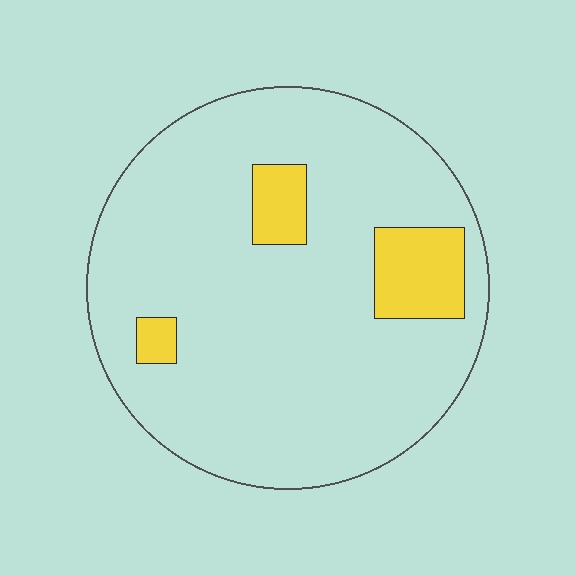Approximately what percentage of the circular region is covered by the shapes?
Approximately 10%.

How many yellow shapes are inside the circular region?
3.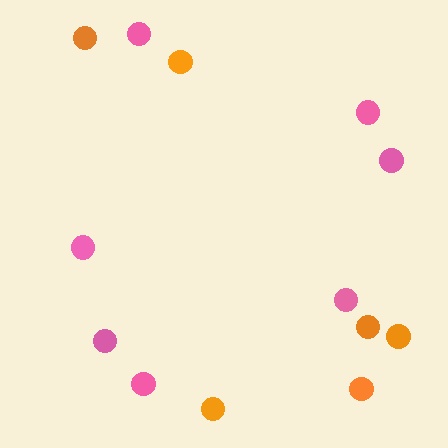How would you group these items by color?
There are 2 groups: one group of pink circles (7) and one group of orange circles (6).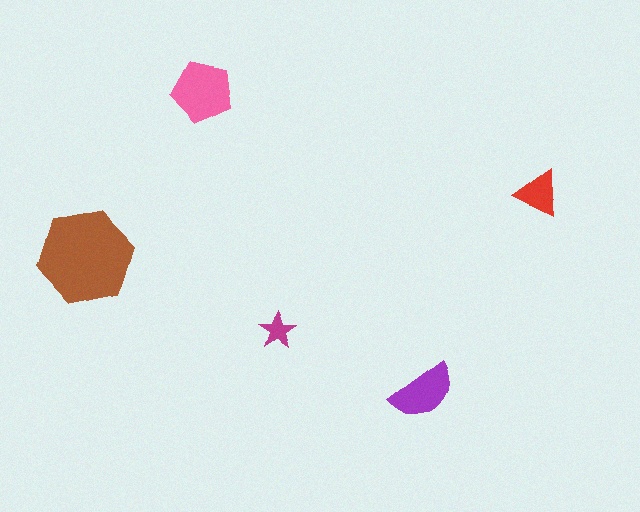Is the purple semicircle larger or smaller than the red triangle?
Larger.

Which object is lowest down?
The purple semicircle is bottommost.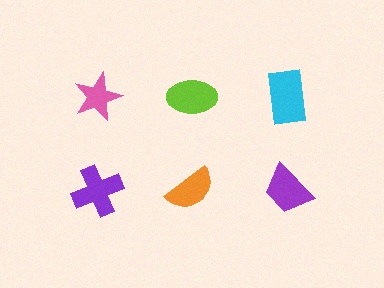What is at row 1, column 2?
A lime ellipse.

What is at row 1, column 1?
A pink star.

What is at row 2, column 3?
A purple trapezoid.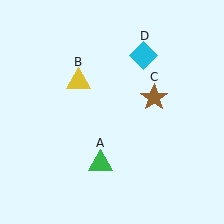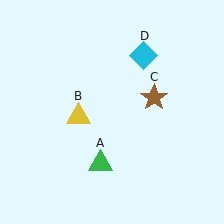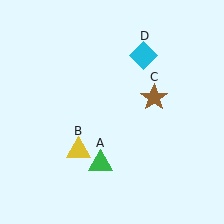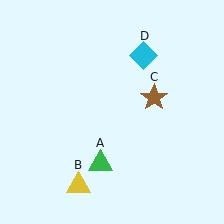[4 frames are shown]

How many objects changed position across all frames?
1 object changed position: yellow triangle (object B).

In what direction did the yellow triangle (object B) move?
The yellow triangle (object B) moved down.